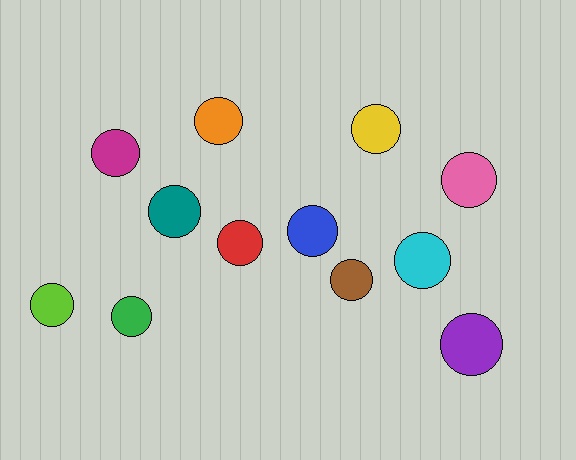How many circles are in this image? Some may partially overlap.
There are 12 circles.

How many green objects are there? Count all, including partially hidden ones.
There is 1 green object.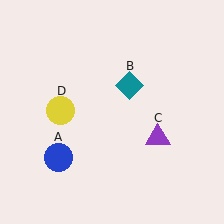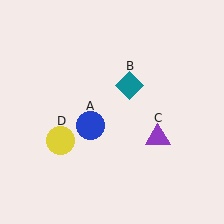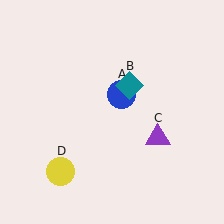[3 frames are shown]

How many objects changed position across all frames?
2 objects changed position: blue circle (object A), yellow circle (object D).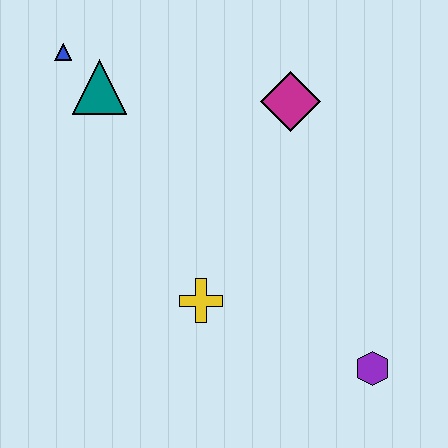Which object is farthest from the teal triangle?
The purple hexagon is farthest from the teal triangle.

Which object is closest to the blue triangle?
The teal triangle is closest to the blue triangle.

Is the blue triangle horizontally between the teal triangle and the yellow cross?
No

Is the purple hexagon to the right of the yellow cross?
Yes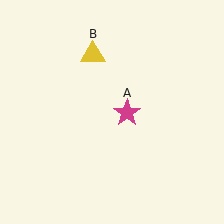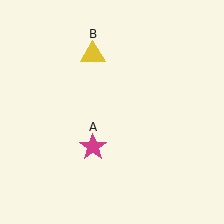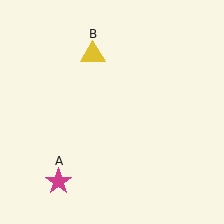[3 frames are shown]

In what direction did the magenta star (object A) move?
The magenta star (object A) moved down and to the left.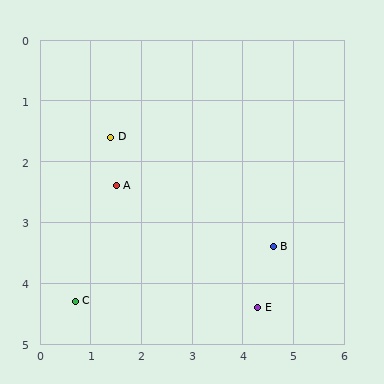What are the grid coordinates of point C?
Point C is at approximately (0.7, 4.3).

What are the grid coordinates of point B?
Point B is at approximately (4.6, 3.4).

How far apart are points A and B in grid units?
Points A and B are about 3.3 grid units apart.